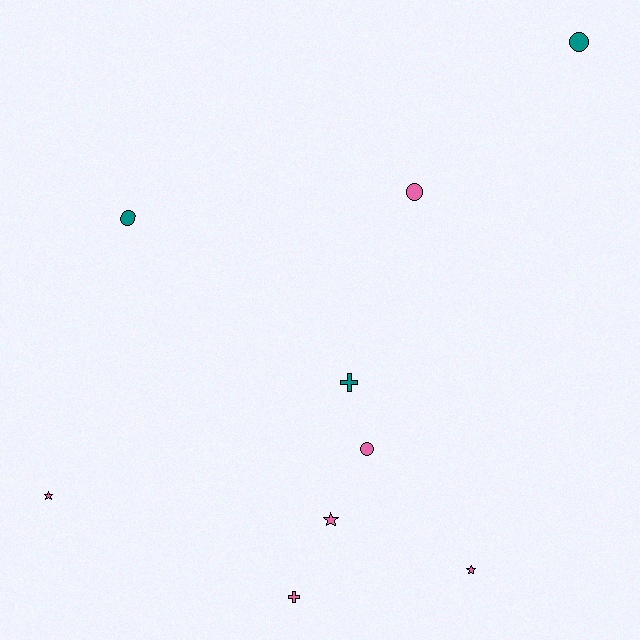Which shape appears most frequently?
Circle, with 4 objects.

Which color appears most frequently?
Pink, with 6 objects.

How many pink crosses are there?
There is 1 pink cross.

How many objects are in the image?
There are 9 objects.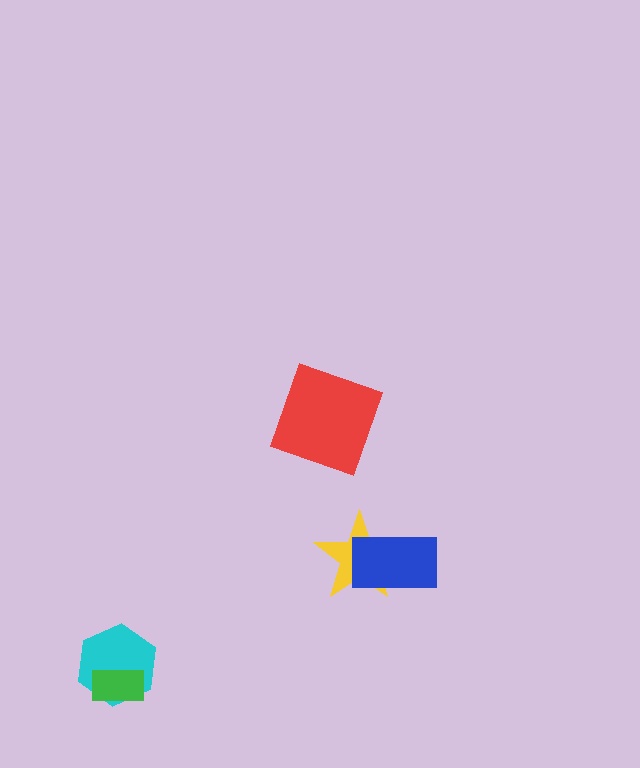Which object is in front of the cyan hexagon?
The green rectangle is in front of the cyan hexagon.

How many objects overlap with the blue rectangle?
1 object overlaps with the blue rectangle.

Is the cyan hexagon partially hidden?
Yes, it is partially covered by another shape.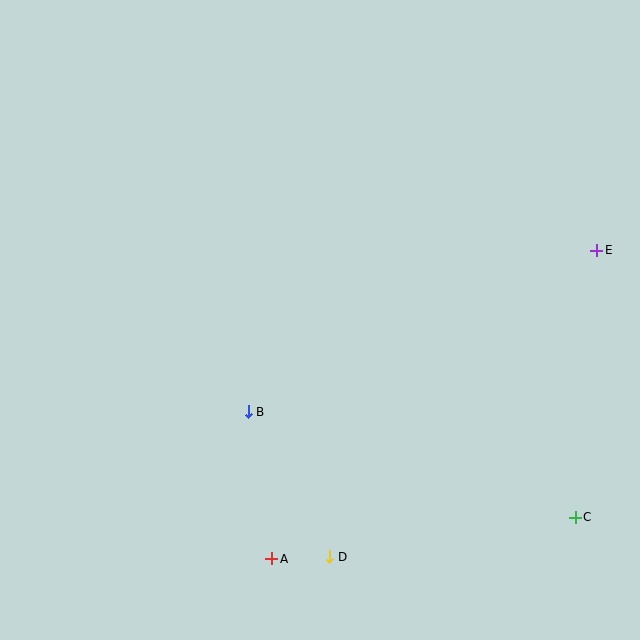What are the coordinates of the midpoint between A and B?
The midpoint between A and B is at (260, 485).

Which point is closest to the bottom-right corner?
Point C is closest to the bottom-right corner.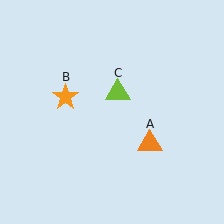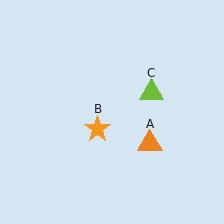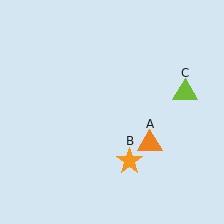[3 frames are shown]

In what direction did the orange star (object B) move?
The orange star (object B) moved down and to the right.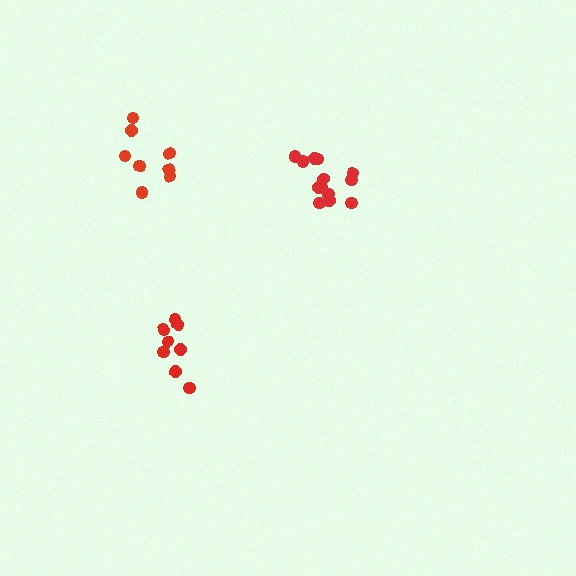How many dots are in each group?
Group 1: 13 dots, Group 2: 8 dots, Group 3: 8 dots (29 total).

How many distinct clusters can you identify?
There are 3 distinct clusters.